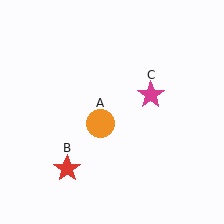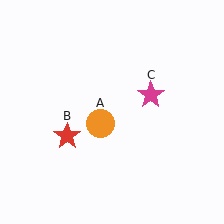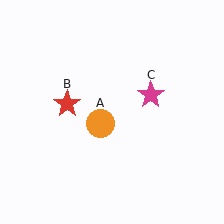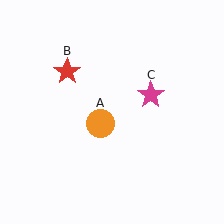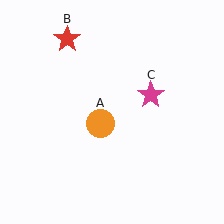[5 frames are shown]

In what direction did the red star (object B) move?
The red star (object B) moved up.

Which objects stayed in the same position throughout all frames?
Orange circle (object A) and magenta star (object C) remained stationary.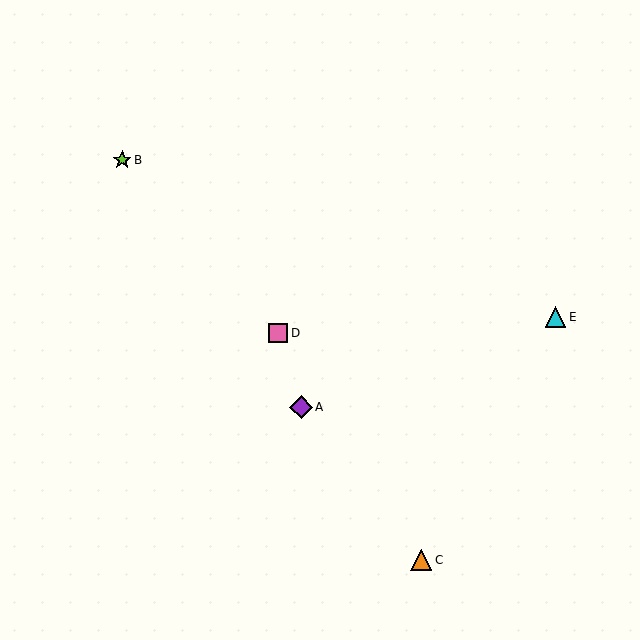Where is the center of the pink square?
The center of the pink square is at (278, 333).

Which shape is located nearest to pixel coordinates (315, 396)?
The purple diamond (labeled A) at (301, 407) is nearest to that location.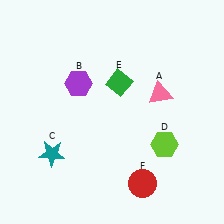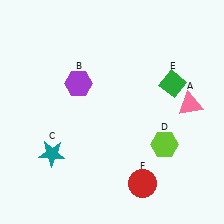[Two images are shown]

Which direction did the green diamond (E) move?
The green diamond (E) moved right.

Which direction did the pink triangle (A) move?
The pink triangle (A) moved right.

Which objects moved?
The objects that moved are: the pink triangle (A), the green diamond (E).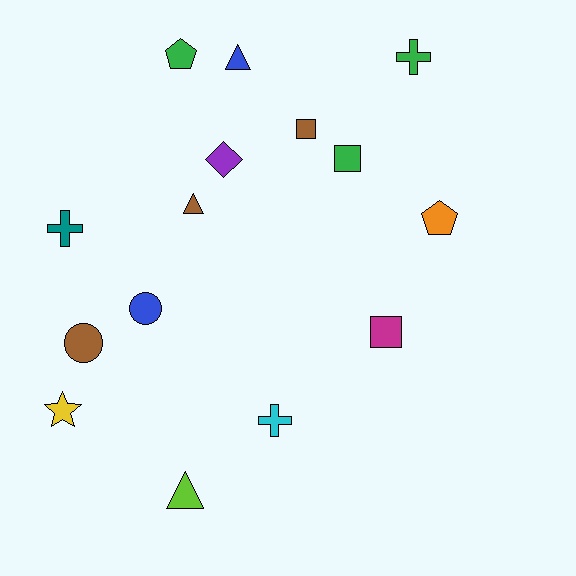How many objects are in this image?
There are 15 objects.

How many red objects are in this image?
There are no red objects.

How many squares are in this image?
There are 3 squares.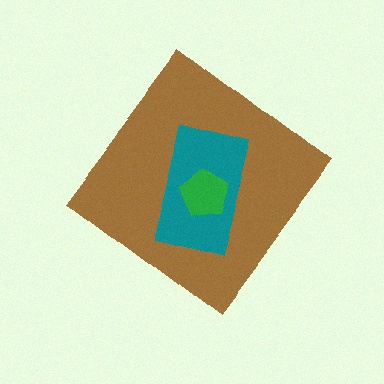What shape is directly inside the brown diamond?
The teal rectangle.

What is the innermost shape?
The green pentagon.